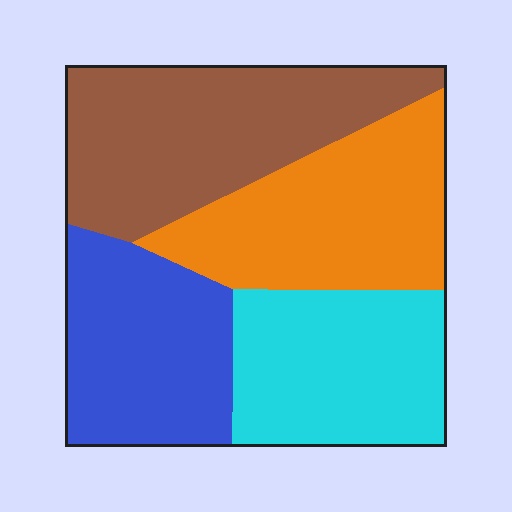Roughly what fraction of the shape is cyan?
Cyan covers roughly 25% of the shape.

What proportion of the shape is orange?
Orange covers roughly 25% of the shape.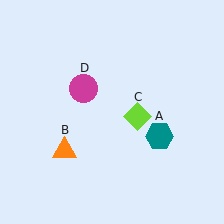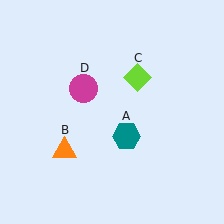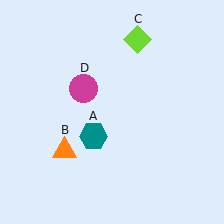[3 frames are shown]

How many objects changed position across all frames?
2 objects changed position: teal hexagon (object A), lime diamond (object C).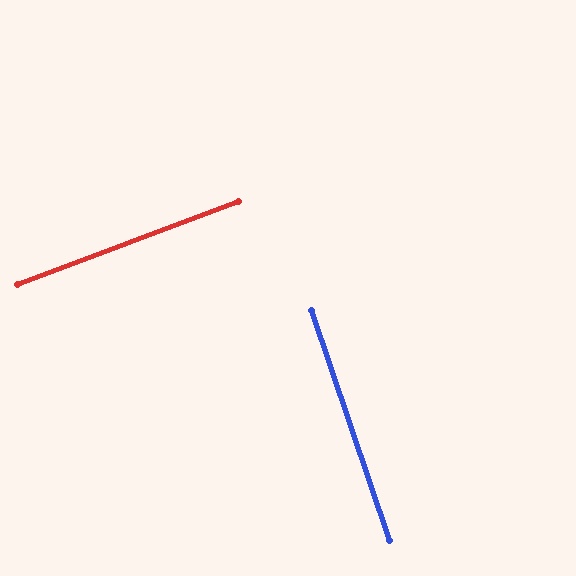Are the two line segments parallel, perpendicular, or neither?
Perpendicular — they meet at approximately 88°.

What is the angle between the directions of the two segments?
Approximately 88 degrees.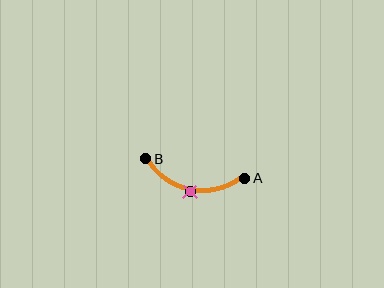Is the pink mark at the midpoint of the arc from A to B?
Yes. The pink mark lies on the arc at equal arc-length from both A and B — it is the arc midpoint.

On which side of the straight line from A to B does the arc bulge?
The arc bulges below the straight line connecting A and B.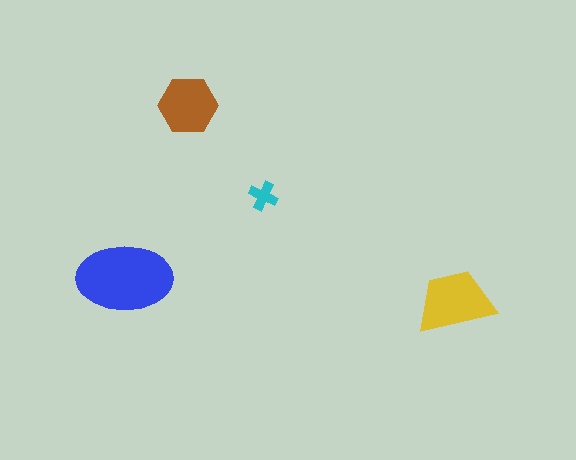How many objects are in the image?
There are 4 objects in the image.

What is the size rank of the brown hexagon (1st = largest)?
3rd.